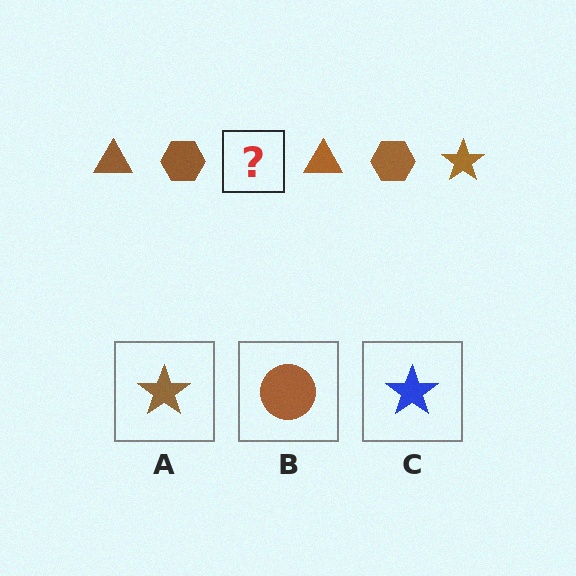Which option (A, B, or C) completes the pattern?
A.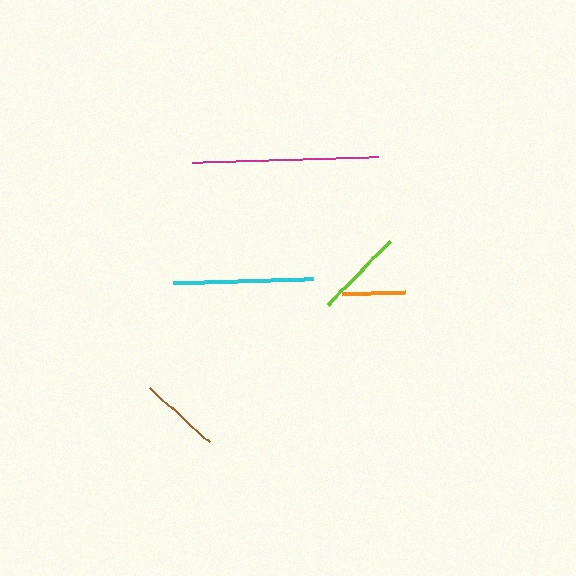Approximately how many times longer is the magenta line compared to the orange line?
The magenta line is approximately 3.0 times the length of the orange line.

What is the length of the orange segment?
The orange segment is approximately 63 pixels long.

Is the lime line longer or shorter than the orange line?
The lime line is longer than the orange line.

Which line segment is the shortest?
The orange line is the shortest at approximately 63 pixels.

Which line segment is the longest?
The magenta line is the longest at approximately 186 pixels.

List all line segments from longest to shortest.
From longest to shortest: magenta, cyan, lime, brown, orange.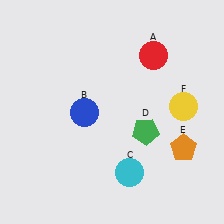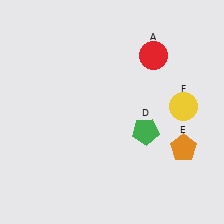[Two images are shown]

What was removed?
The cyan circle (C), the blue circle (B) were removed in Image 2.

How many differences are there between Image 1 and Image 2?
There are 2 differences between the two images.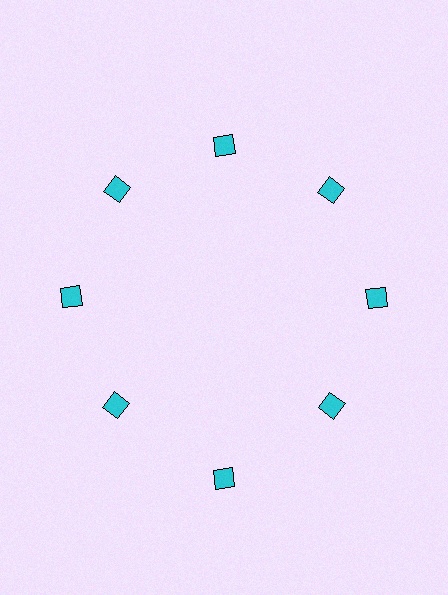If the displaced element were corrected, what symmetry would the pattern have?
It would have 8-fold rotational symmetry — the pattern would map onto itself every 45 degrees.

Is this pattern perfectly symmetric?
No. The 8 cyan diamonds are arranged in a ring, but one element near the 6 o'clock position is pushed outward from the center, breaking the 8-fold rotational symmetry.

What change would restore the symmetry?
The symmetry would be restored by moving it inward, back onto the ring so that all 8 diamonds sit at equal angles and equal distance from the center.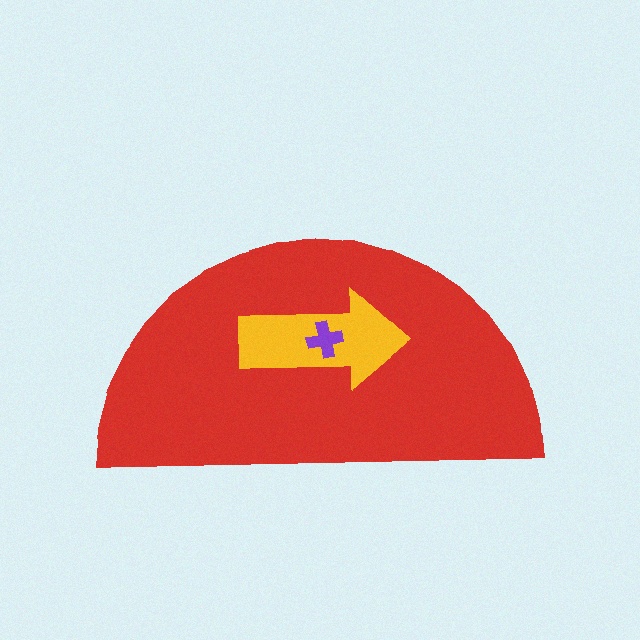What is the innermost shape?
The purple cross.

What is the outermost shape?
The red semicircle.